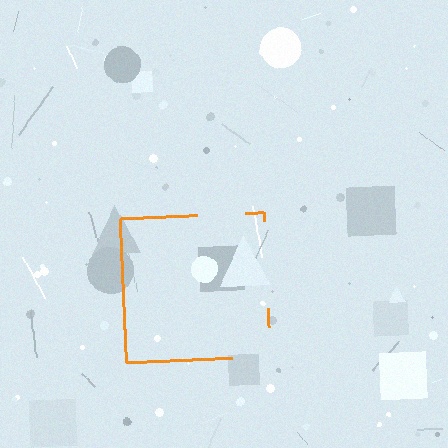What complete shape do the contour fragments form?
The contour fragments form a square.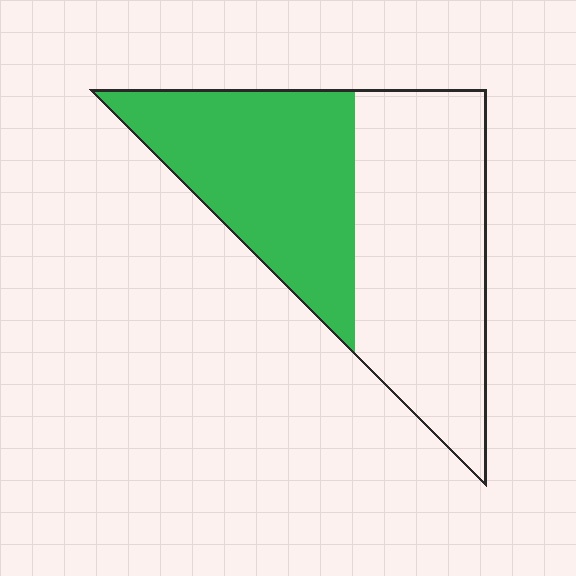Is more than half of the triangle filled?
No.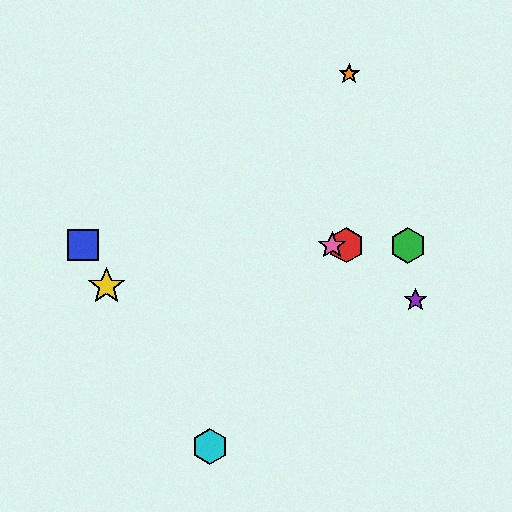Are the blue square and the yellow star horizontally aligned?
No, the blue square is at y≈245 and the yellow star is at y≈286.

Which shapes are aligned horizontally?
The red hexagon, the blue square, the green hexagon, the pink star are aligned horizontally.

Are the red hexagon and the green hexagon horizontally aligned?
Yes, both are at y≈245.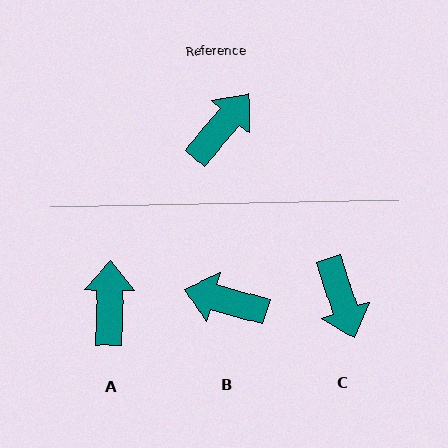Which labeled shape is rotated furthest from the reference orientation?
C, about 121 degrees away.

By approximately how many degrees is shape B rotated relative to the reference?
Approximately 115 degrees counter-clockwise.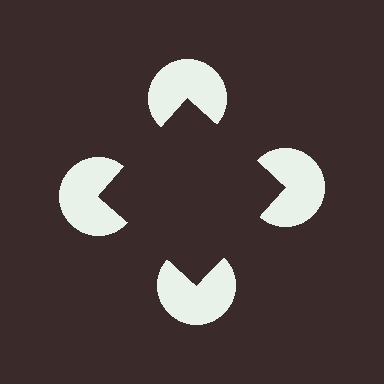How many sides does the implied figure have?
4 sides.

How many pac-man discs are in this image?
There are 4 — one at each vertex of the illusory square.